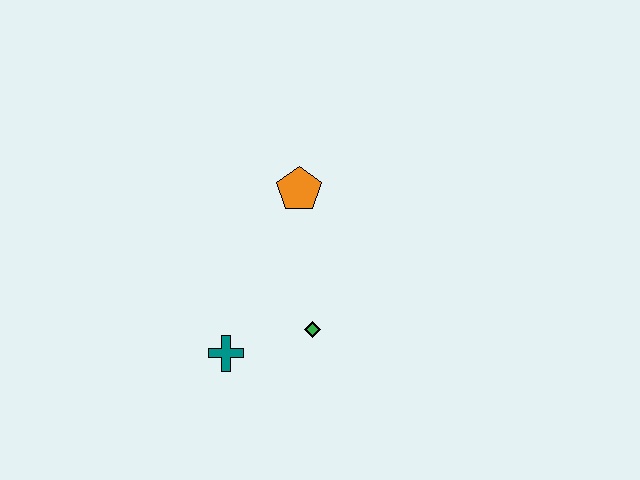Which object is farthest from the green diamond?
The orange pentagon is farthest from the green diamond.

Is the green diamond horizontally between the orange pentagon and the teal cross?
No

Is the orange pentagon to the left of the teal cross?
No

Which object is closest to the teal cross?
The green diamond is closest to the teal cross.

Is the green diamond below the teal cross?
No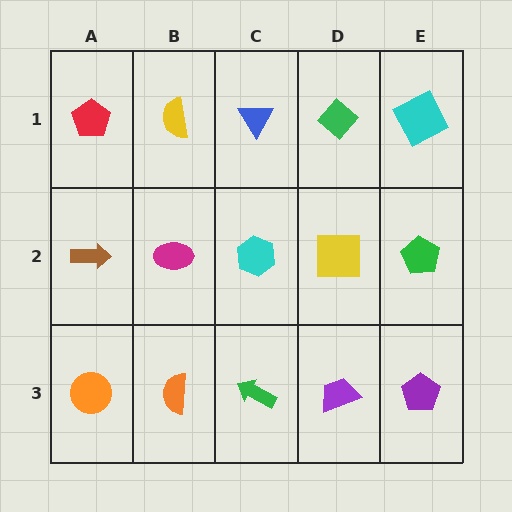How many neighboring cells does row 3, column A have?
2.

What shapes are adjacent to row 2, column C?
A blue triangle (row 1, column C), a green arrow (row 3, column C), a magenta ellipse (row 2, column B), a yellow square (row 2, column D).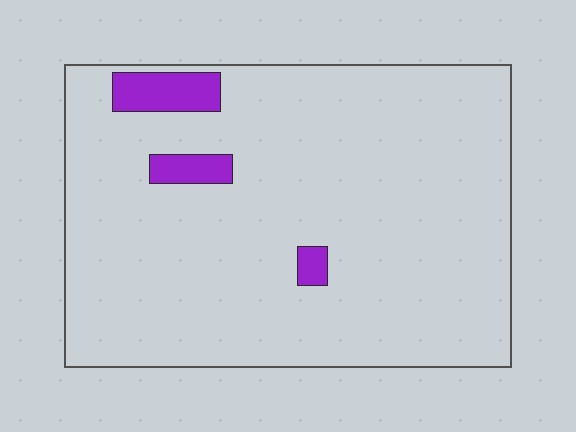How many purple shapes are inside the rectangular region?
3.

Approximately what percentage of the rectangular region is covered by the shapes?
Approximately 5%.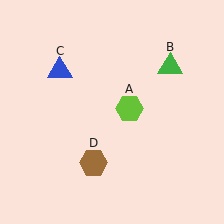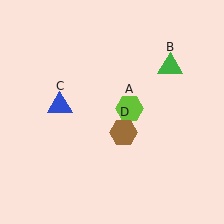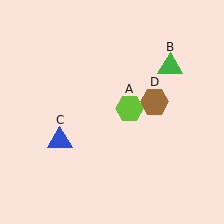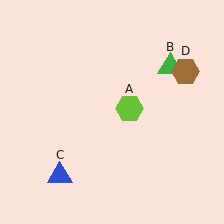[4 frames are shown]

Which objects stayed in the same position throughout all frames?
Lime hexagon (object A) and green triangle (object B) remained stationary.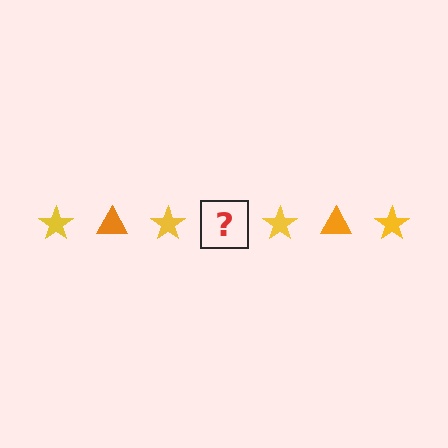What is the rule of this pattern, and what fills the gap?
The rule is that the pattern alternates between yellow star and orange triangle. The gap should be filled with an orange triangle.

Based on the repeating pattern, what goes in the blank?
The blank should be an orange triangle.